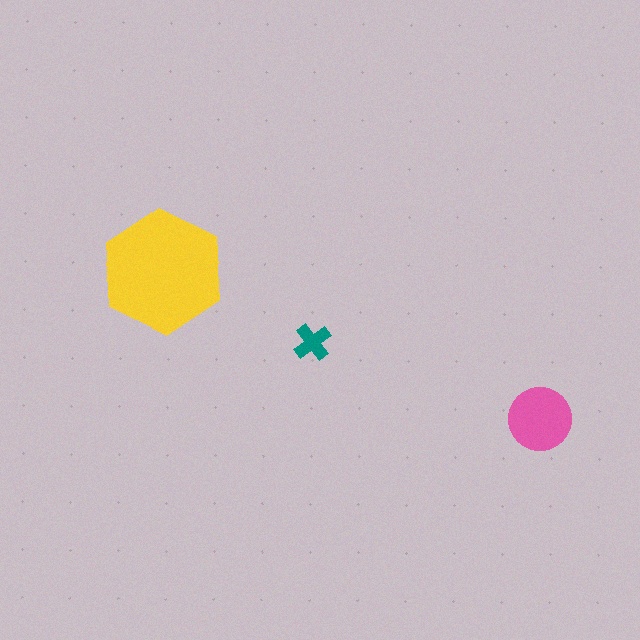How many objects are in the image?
There are 3 objects in the image.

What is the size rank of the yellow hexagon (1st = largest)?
1st.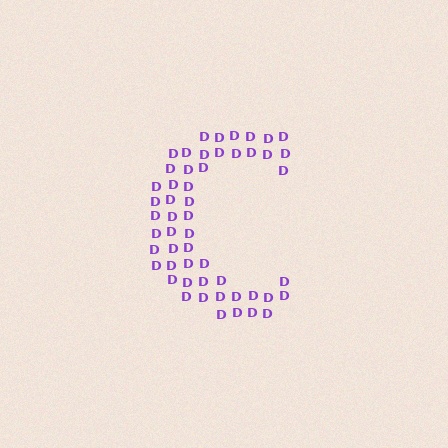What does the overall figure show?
The overall figure shows the letter C.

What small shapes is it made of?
It is made of small letter D's.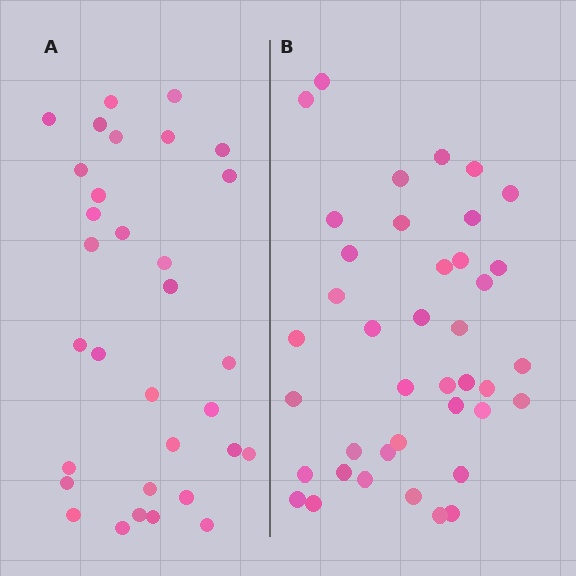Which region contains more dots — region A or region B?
Region B (the right region) has more dots.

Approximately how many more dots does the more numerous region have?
Region B has roughly 8 or so more dots than region A.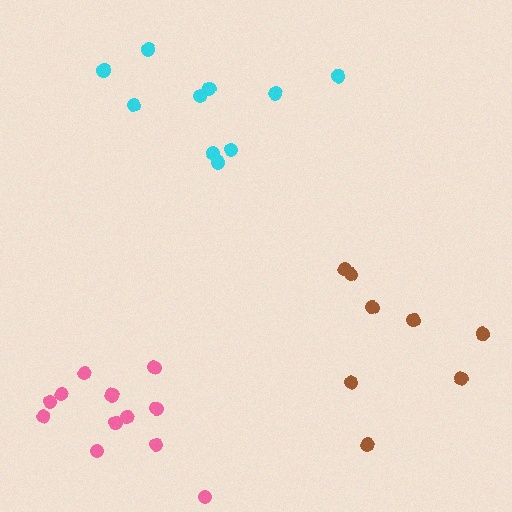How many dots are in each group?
Group 1: 10 dots, Group 2: 12 dots, Group 3: 8 dots (30 total).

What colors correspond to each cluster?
The clusters are colored: cyan, pink, brown.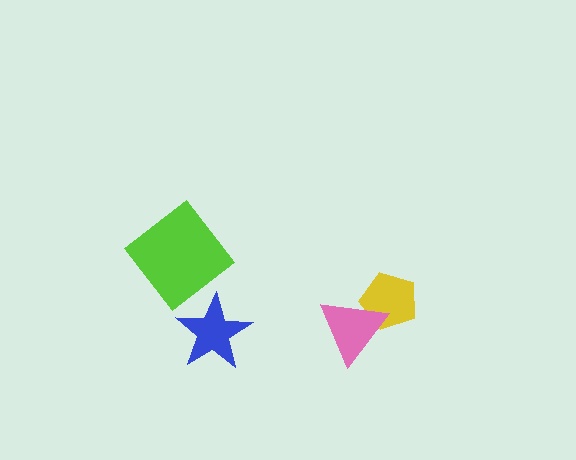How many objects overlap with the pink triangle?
1 object overlaps with the pink triangle.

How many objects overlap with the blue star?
0 objects overlap with the blue star.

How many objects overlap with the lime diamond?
0 objects overlap with the lime diamond.